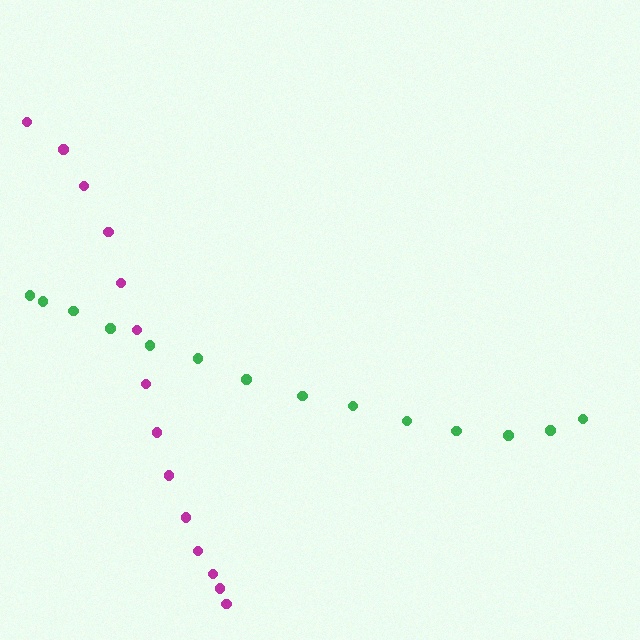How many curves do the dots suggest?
There are 2 distinct paths.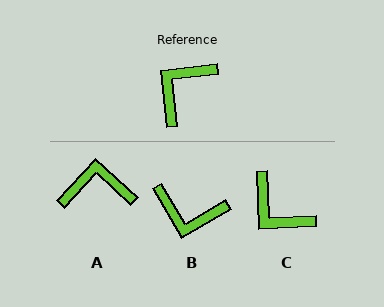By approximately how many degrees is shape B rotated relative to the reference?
Approximately 114 degrees counter-clockwise.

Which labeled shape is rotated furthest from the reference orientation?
B, about 114 degrees away.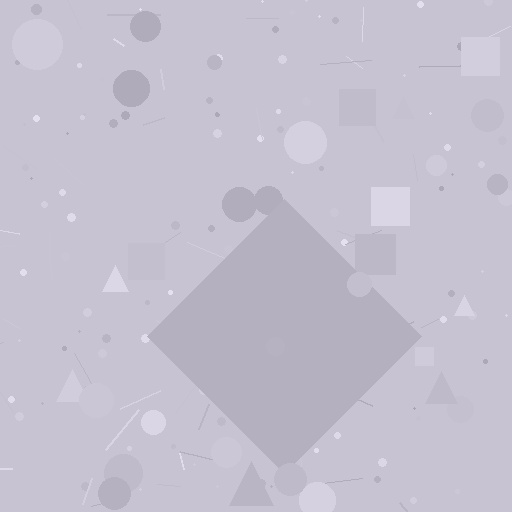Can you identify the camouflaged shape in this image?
The camouflaged shape is a diamond.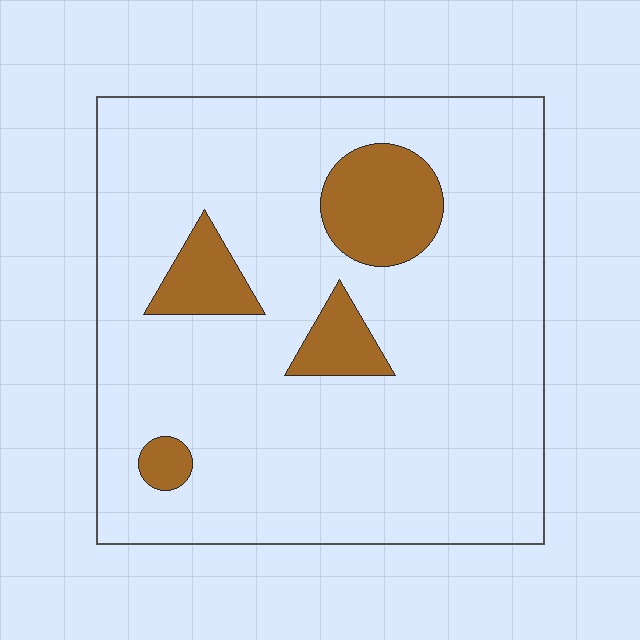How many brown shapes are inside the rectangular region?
4.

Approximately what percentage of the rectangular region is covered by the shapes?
Approximately 15%.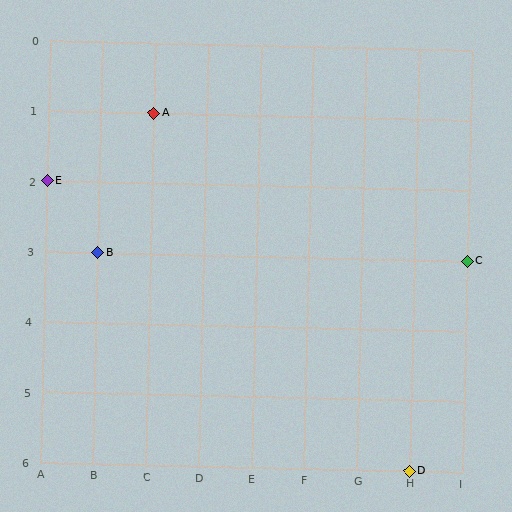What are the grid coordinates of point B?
Point B is at grid coordinates (B, 3).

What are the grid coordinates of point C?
Point C is at grid coordinates (I, 3).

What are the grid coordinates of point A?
Point A is at grid coordinates (C, 1).